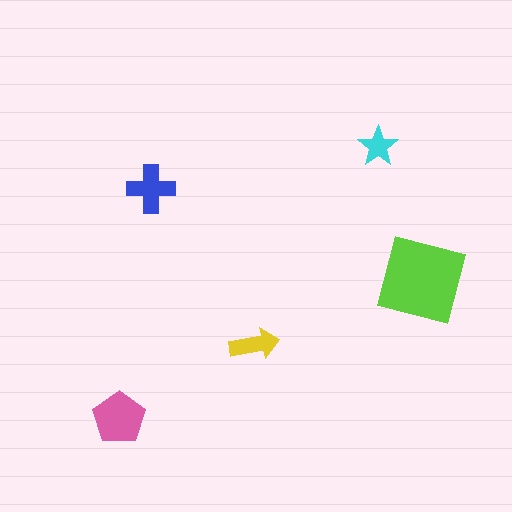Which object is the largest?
The lime square.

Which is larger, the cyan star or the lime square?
The lime square.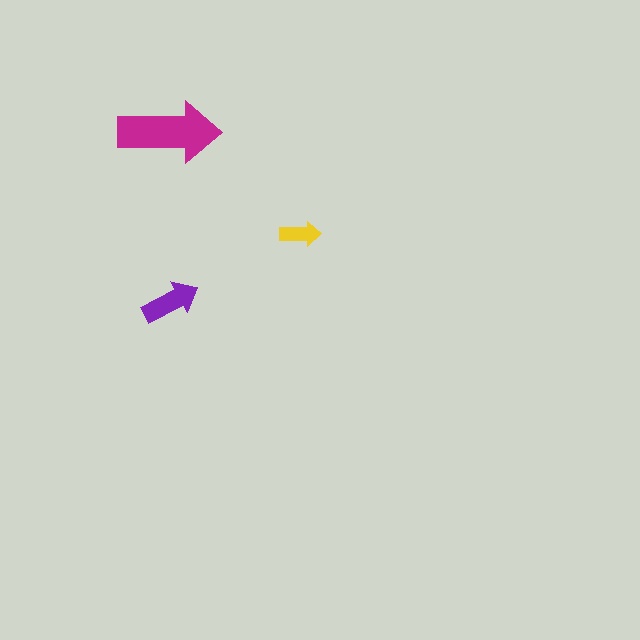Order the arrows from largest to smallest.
the magenta one, the purple one, the yellow one.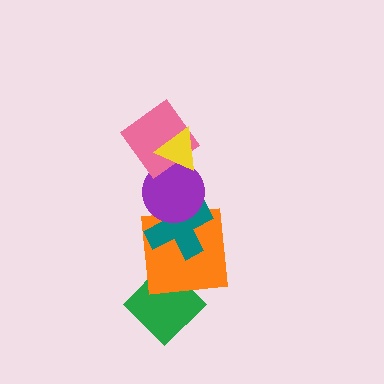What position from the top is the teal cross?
The teal cross is 4th from the top.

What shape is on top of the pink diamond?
The yellow triangle is on top of the pink diamond.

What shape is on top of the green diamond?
The orange square is on top of the green diamond.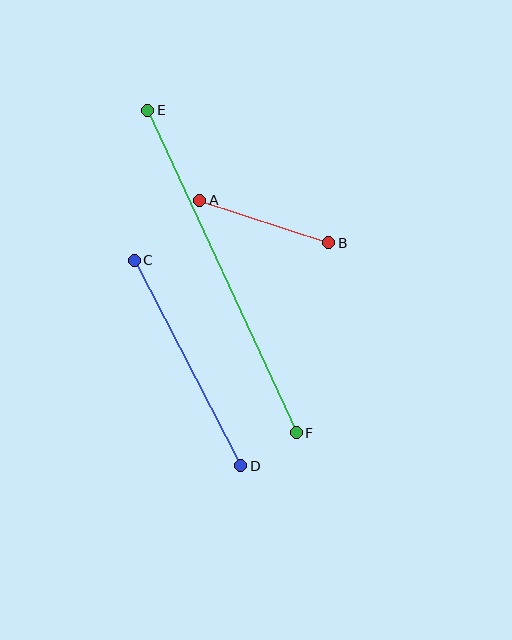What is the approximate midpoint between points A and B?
The midpoint is at approximately (264, 222) pixels.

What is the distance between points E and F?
The distance is approximately 355 pixels.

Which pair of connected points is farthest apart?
Points E and F are farthest apart.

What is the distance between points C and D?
The distance is approximately 232 pixels.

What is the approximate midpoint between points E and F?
The midpoint is at approximately (222, 271) pixels.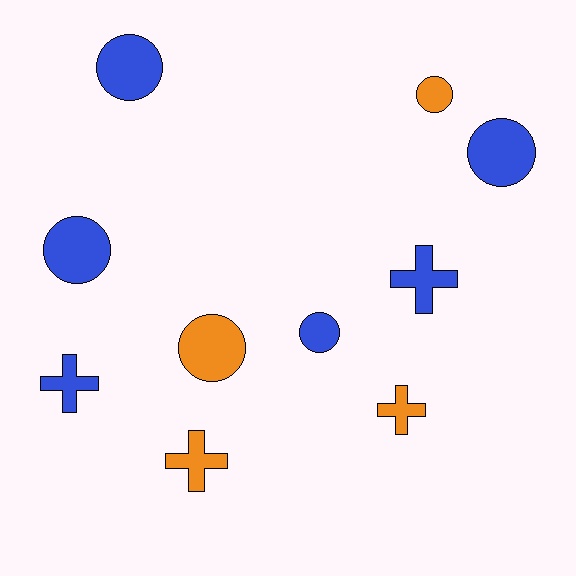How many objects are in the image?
There are 10 objects.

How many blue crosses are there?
There are 2 blue crosses.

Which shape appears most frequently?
Circle, with 6 objects.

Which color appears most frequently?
Blue, with 6 objects.